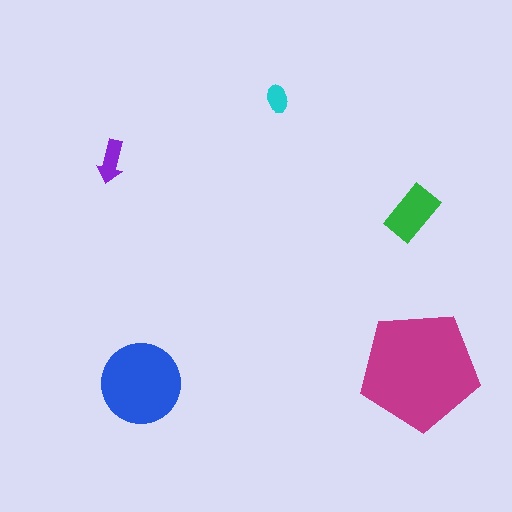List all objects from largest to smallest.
The magenta pentagon, the blue circle, the green rectangle, the purple arrow, the cyan ellipse.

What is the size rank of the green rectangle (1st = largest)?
3rd.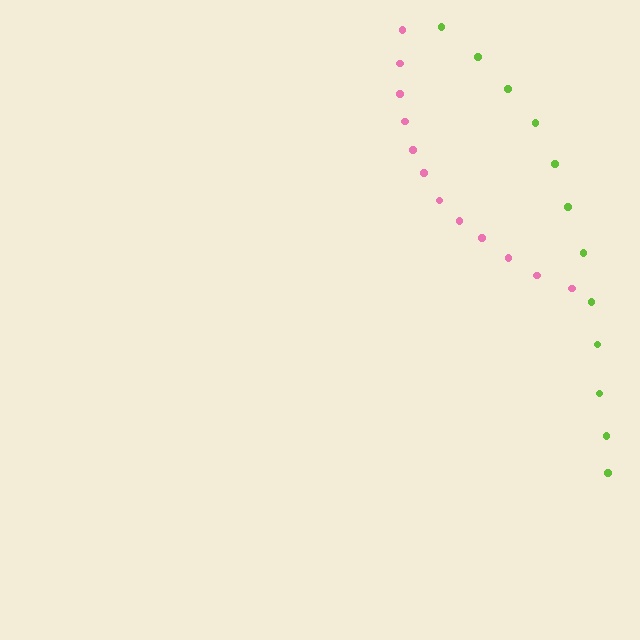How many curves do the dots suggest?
There are 2 distinct paths.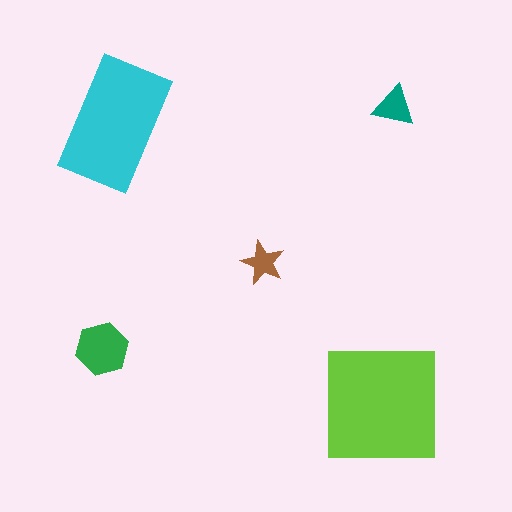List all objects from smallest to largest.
The brown star, the teal triangle, the green hexagon, the cyan rectangle, the lime square.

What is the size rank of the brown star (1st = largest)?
5th.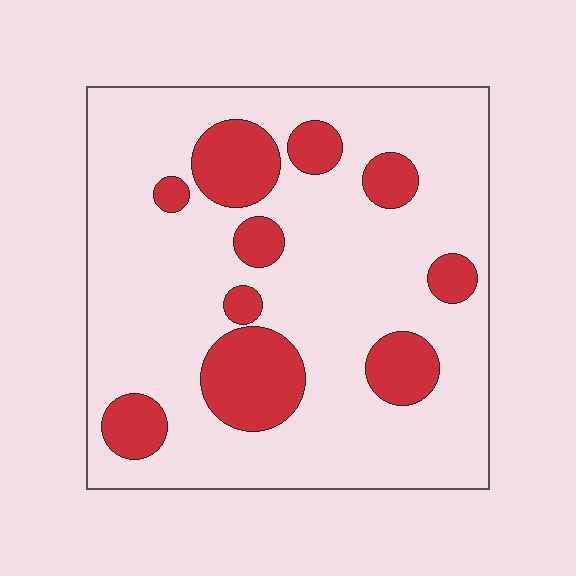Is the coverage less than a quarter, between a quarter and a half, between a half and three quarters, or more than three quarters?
Less than a quarter.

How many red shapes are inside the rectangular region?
10.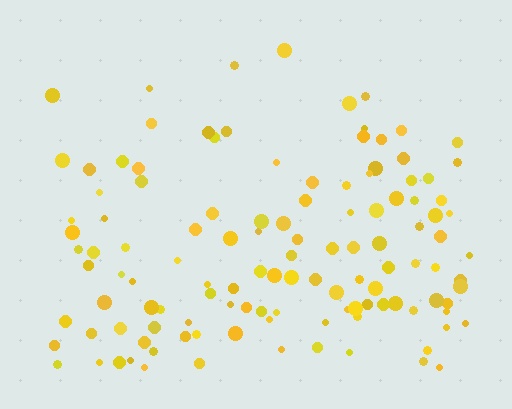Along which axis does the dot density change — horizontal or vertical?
Vertical.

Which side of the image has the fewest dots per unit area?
The top.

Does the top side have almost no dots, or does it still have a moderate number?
Still a moderate number, just noticeably fewer than the bottom.